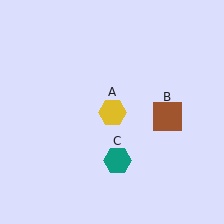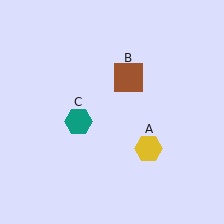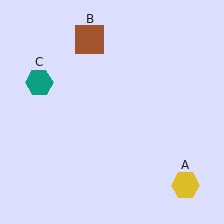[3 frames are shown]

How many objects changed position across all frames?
3 objects changed position: yellow hexagon (object A), brown square (object B), teal hexagon (object C).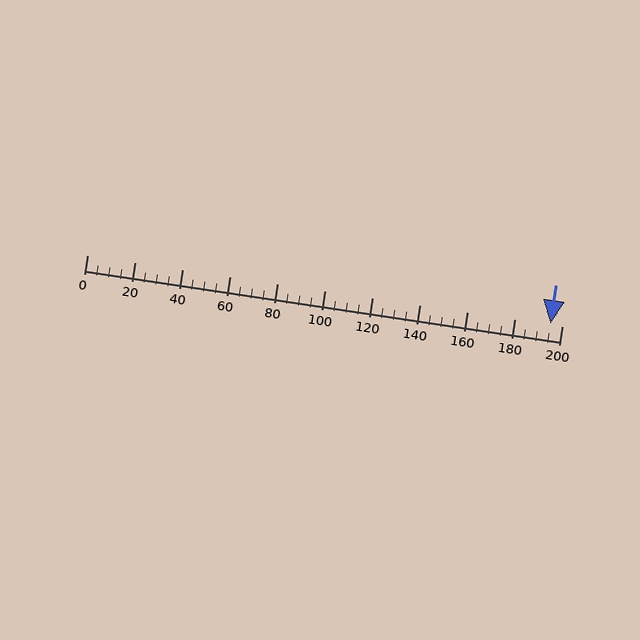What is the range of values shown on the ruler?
The ruler shows values from 0 to 200.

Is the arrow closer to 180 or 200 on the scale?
The arrow is closer to 200.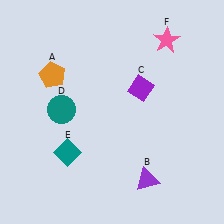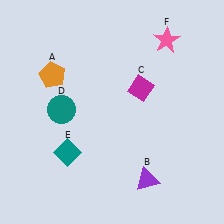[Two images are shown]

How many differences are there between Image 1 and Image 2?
There is 1 difference between the two images.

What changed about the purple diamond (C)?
In Image 1, C is purple. In Image 2, it changed to magenta.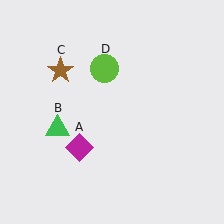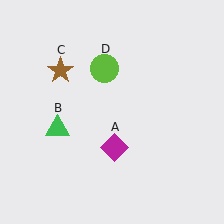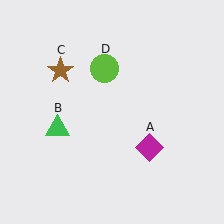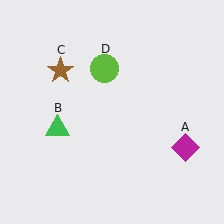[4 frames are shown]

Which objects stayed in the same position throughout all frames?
Green triangle (object B) and brown star (object C) and lime circle (object D) remained stationary.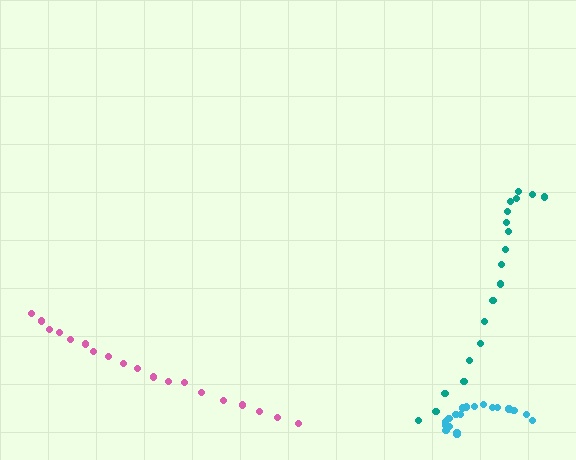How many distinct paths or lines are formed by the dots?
There are 3 distinct paths.